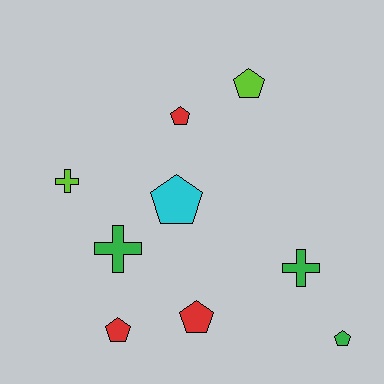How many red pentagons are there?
There are 3 red pentagons.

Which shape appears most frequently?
Pentagon, with 6 objects.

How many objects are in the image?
There are 9 objects.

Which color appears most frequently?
Green, with 3 objects.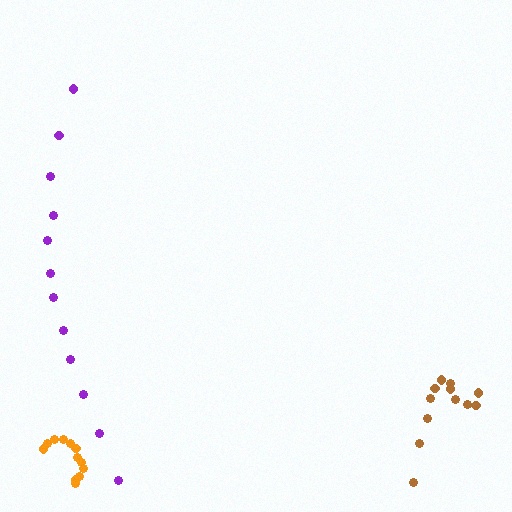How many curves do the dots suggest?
There are 3 distinct paths.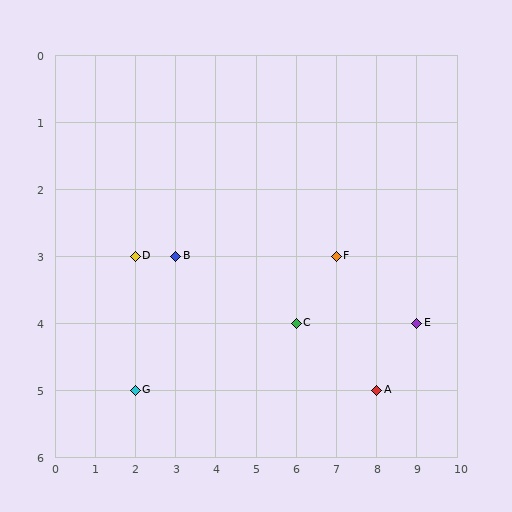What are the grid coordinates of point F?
Point F is at grid coordinates (7, 3).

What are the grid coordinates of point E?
Point E is at grid coordinates (9, 4).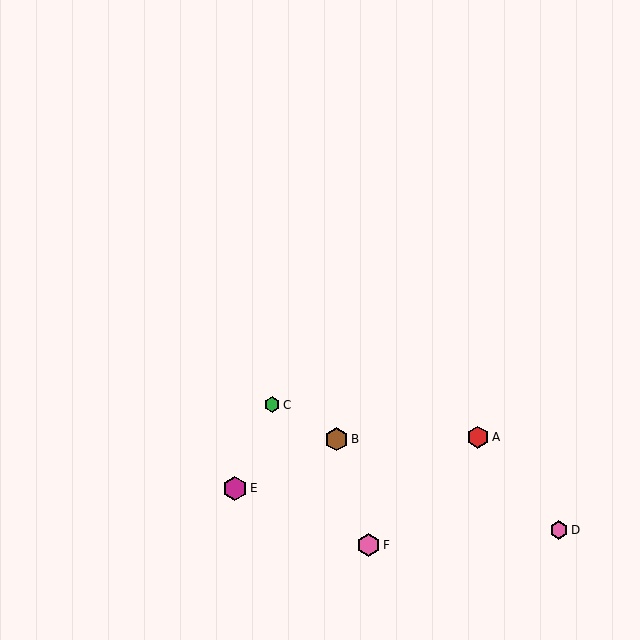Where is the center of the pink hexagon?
The center of the pink hexagon is at (559, 530).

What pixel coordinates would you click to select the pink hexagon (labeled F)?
Click at (369, 545) to select the pink hexagon F.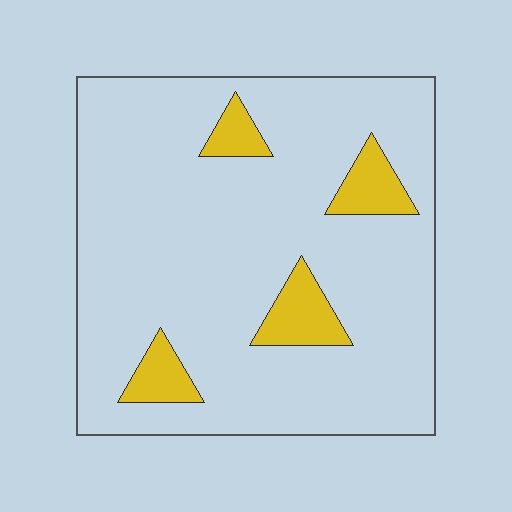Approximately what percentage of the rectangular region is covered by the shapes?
Approximately 10%.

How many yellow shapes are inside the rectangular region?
4.